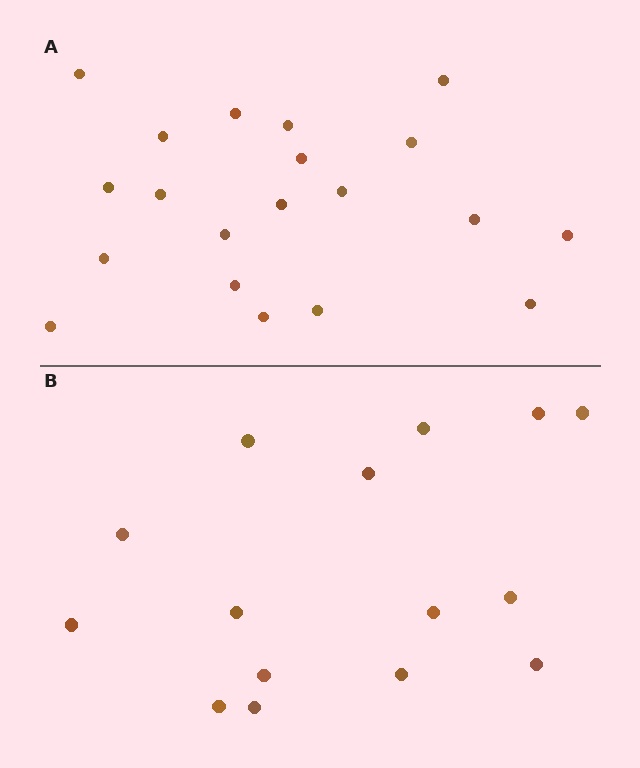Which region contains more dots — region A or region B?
Region A (the top region) has more dots.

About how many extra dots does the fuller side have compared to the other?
Region A has about 5 more dots than region B.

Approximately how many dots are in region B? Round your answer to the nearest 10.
About 20 dots. (The exact count is 15, which rounds to 20.)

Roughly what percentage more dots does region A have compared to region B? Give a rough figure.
About 35% more.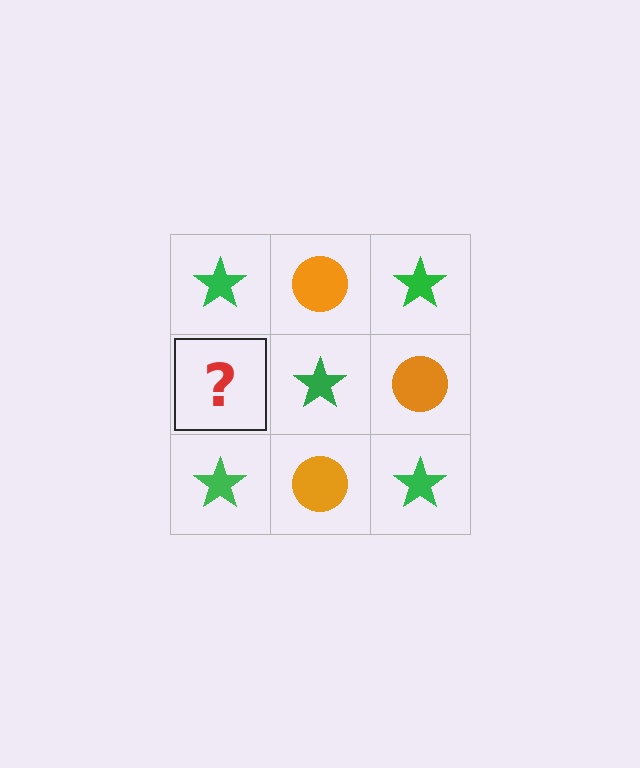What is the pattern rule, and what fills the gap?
The rule is that it alternates green star and orange circle in a checkerboard pattern. The gap should be filled with an orange circle.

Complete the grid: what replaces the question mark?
The question mark should be replaced with an orange circle.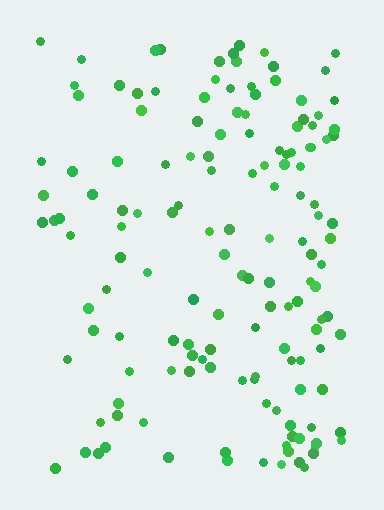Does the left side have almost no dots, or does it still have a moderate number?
Still a moderate number, just noticeably fewer than the right.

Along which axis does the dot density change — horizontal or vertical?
Horizontal.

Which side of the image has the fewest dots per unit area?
The left.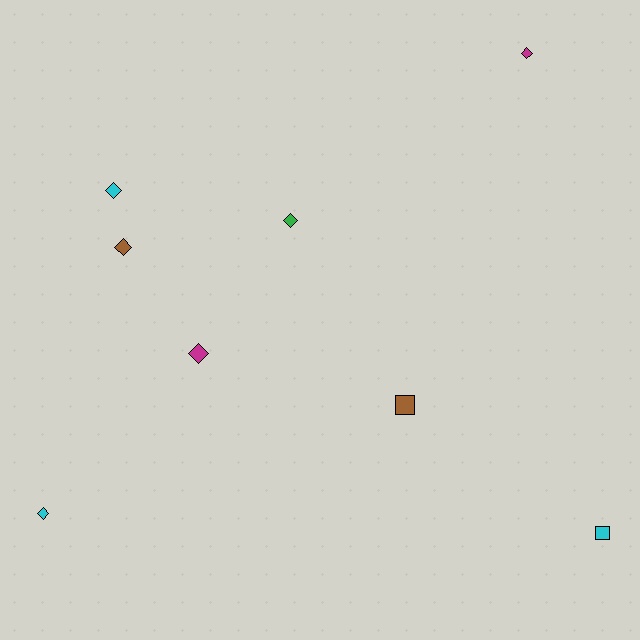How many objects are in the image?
There are 8 objects.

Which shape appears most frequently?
Diamond, with 6 objects.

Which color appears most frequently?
Cyan, with 3 objects.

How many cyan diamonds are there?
There are 2 cyan diamonds.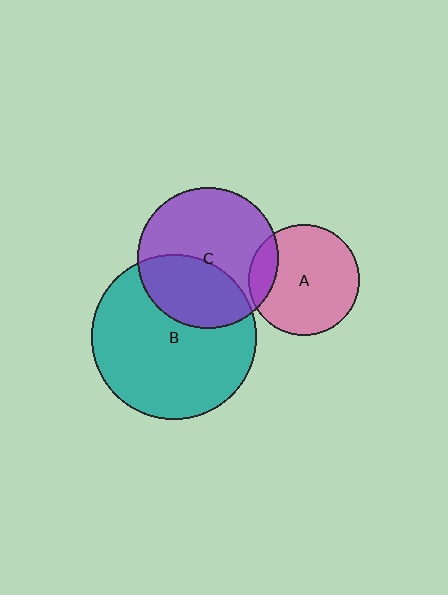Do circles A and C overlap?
Yes.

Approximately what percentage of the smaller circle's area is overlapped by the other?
Approximately 15%.